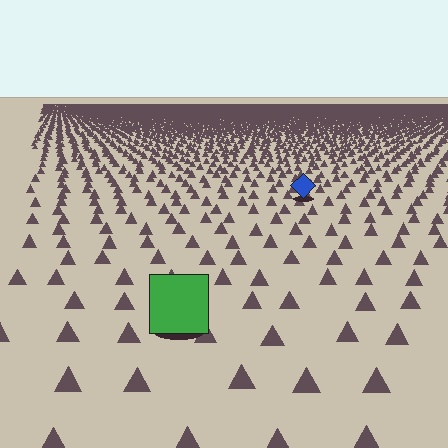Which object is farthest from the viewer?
The blue diamond is farthest from the viewer. It appears smaller and the ground texture around it is denser.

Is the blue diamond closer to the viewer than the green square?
No. The green square is closer — you can tell from the texture gradient: the ground texture is coarser near it.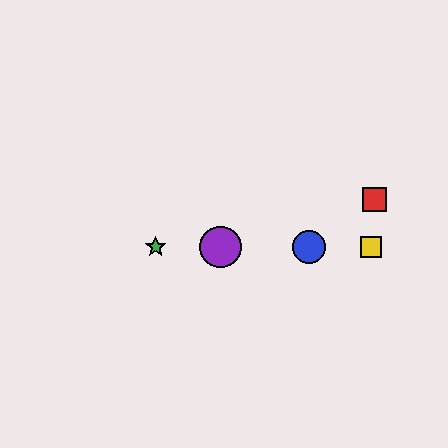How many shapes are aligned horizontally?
4 shapes (the blue circle, the green star, the yellow square, the purple circle) are aligned horizontally.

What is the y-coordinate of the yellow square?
The yellow square is at y≈247.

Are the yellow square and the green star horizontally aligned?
Yes, both are at y≈247.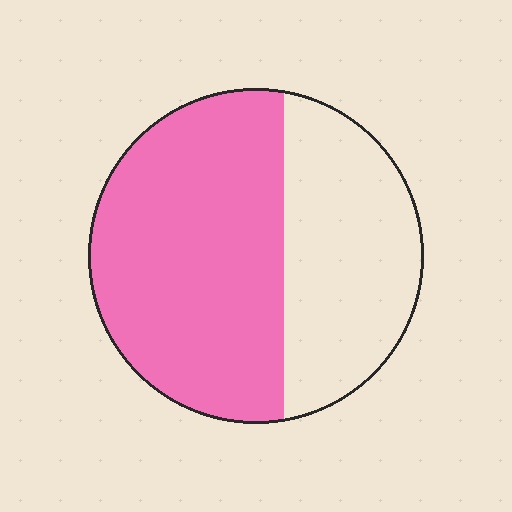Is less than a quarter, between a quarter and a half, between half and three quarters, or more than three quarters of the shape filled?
Between half and three quarters.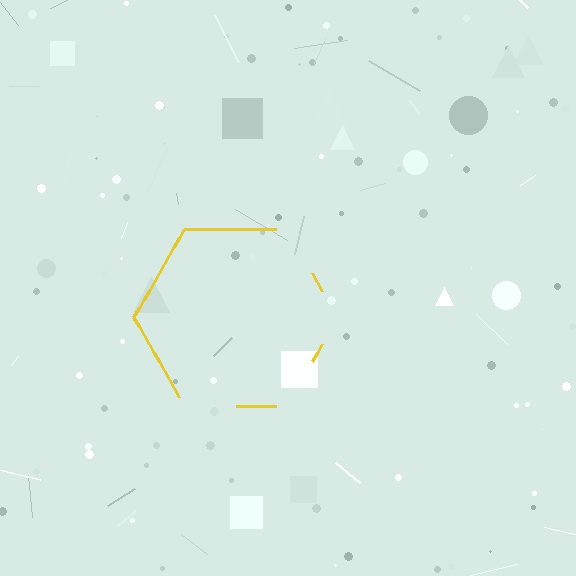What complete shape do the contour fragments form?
The contour fragments form a hexagon.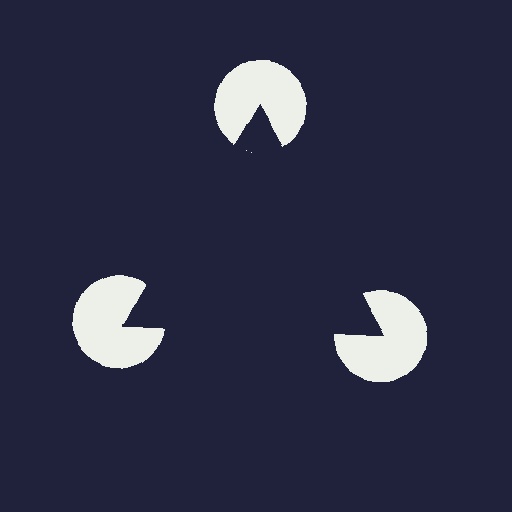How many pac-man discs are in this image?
There are 3 — one at each vertex of the illusory triangle.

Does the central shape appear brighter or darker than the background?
It typically appears slightly darker than the background, even though no actual brightness change is drawn.